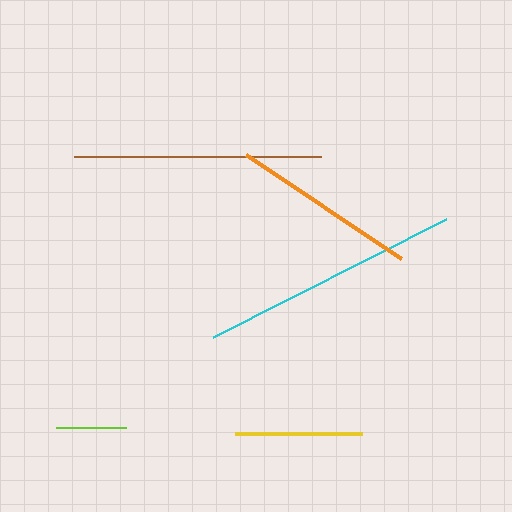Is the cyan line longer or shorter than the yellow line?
The cyan line is longer than the yellow line.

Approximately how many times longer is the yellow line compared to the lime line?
The yellow line is approximately 1.8 times the length of the lime line.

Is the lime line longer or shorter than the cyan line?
The cyan line is longer than the lime line.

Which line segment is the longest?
The cyan line is the longest at approximately 261 pixels.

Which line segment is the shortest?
The lime line is the shortest at approximately 71 pixels.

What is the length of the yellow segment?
The yellow segment is approximately 127 pixels long.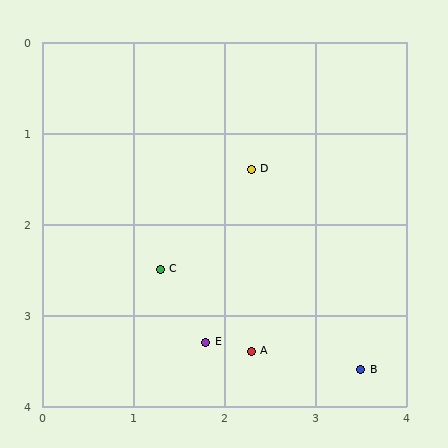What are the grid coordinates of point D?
Point D is at approximately (2.3, 1.4).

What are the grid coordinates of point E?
Point E is at approximately (1.8, 3.3).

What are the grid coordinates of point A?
Point A is at approximately (2.3, 3.4).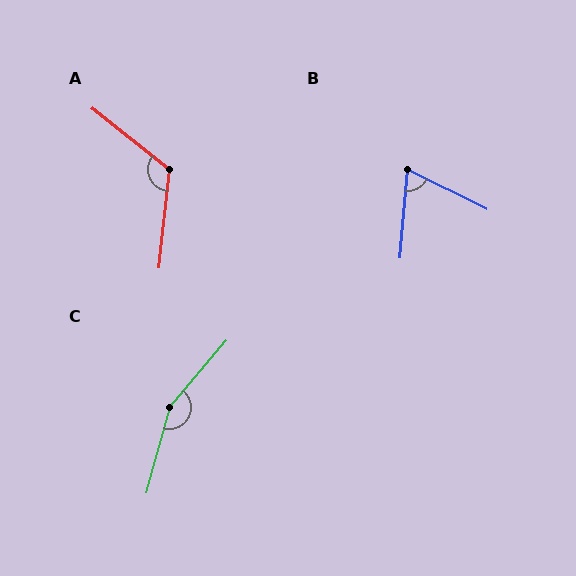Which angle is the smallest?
B, at approximately 68 degrees.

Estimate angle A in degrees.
Approximately 123 degrees.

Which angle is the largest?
C, at approximately 155 degrees.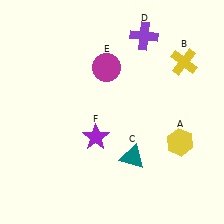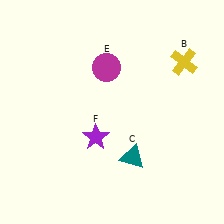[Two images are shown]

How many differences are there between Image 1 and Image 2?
There are 2 differences between the two images.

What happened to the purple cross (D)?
The purple cross (D) was removed in Image 2. It was in the top-right area of Image 1.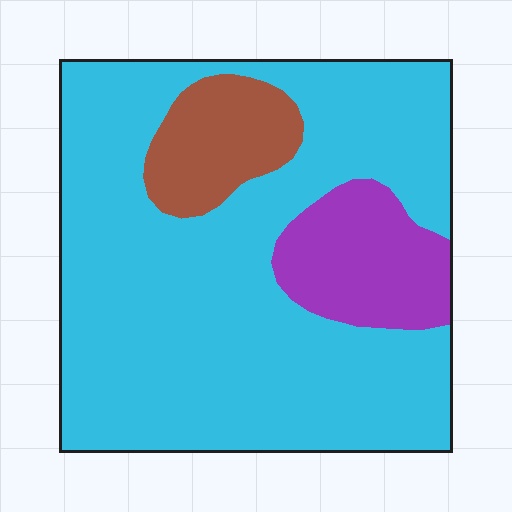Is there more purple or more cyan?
Cyan.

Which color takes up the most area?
Cyan, at roughly 75%.